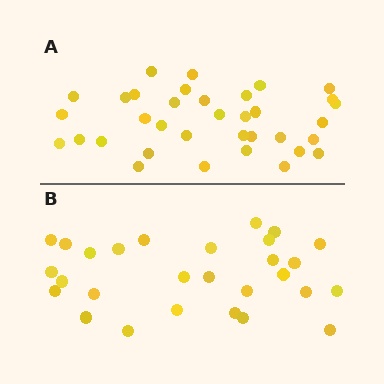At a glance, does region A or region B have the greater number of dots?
Region A (the top region) has more dots.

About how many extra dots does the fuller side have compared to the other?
Region A has roughly 8 or so more dots than region B.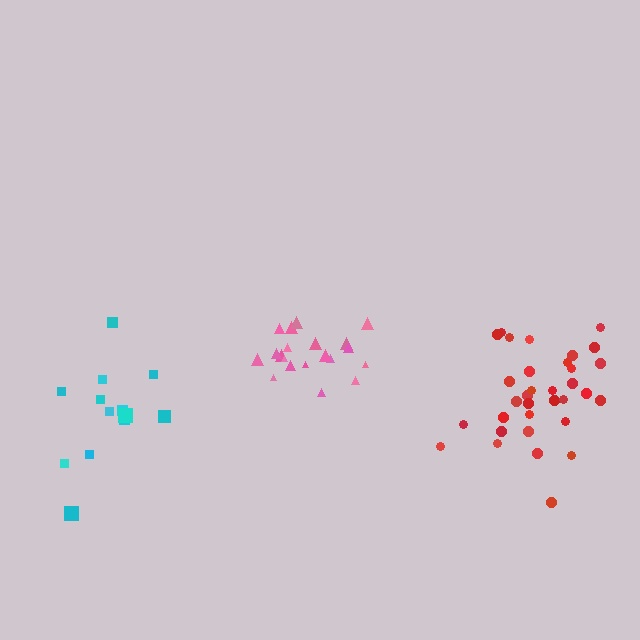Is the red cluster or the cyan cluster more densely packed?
Red.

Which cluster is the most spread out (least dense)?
Cyan.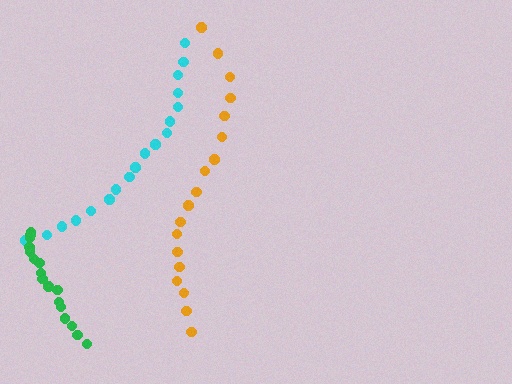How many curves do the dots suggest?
There are 3 distinct paths.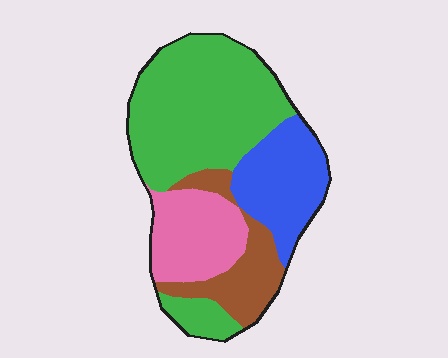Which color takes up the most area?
Green, at roughly 45%.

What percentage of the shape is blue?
Blue takes up less than a quarter of the shape.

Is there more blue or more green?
Green.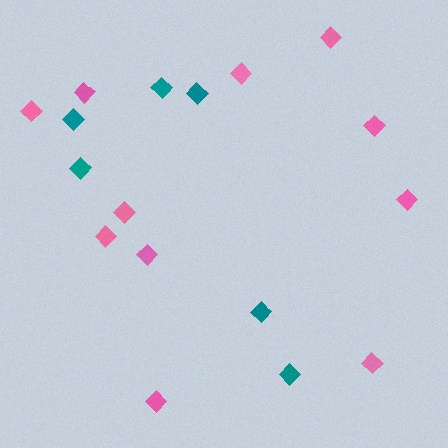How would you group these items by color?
There are 2 groups: one group of teal diamonds (6) and one group of pink diamonds (11).